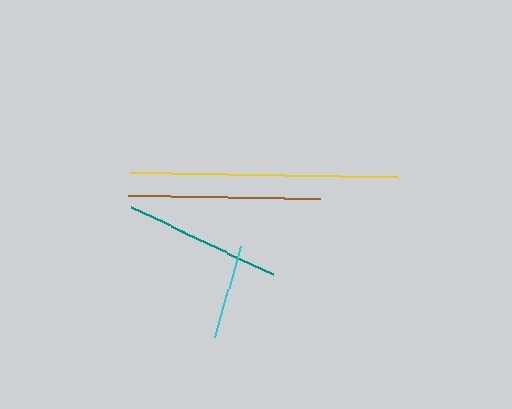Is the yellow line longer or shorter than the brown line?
The yellow line is longer than the brown line.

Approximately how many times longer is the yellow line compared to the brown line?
The yellow line is approximately 1.4 times the length of the brown line.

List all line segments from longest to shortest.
From longest to shortest: yellow, brown, teal, cyan.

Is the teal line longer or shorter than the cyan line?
The teal line is longer than the cyan line.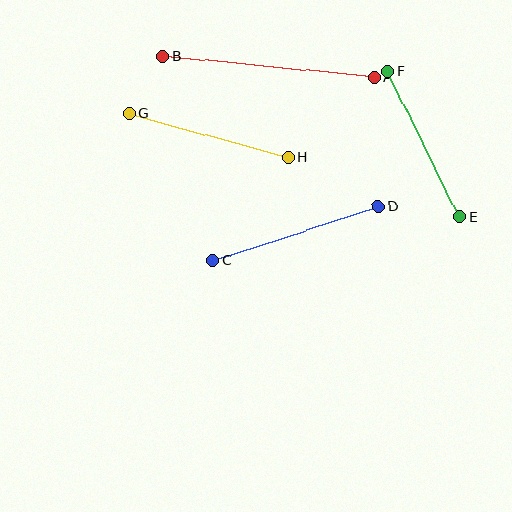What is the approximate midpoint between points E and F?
The midpoint is at approximately (424, 144) pixels.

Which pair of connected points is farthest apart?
Points A and B are farthest apart.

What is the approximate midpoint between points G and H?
The midpoint is at approximately (208, 135) pixels.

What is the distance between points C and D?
The distance is approximately 174 pixels.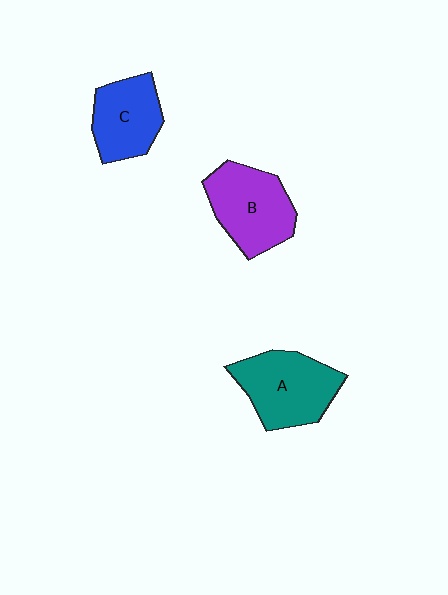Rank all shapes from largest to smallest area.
From largest to smallest: A (teal), B (purple), C (blue).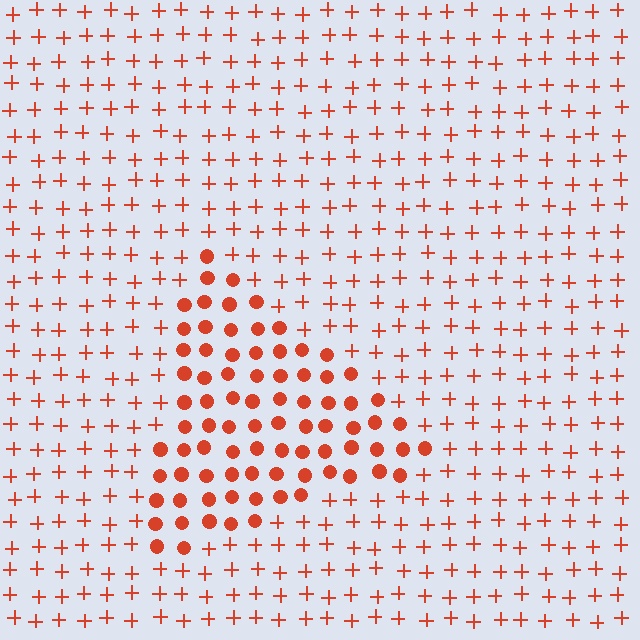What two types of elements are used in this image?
The image uses circles inside the triangle region and plus signs outside it.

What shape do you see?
I see a triangle.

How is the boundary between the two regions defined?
The boundary is defined by a change in element shape: circles inside vs. plus signs outside. All elements share the same color and spacing.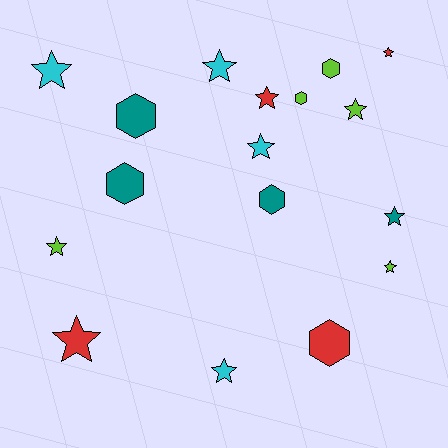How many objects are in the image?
There are 17 objects.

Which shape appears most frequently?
Star, with 11 objects.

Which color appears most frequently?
Lime, with 5 objects.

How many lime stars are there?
There are 3 lime stars.